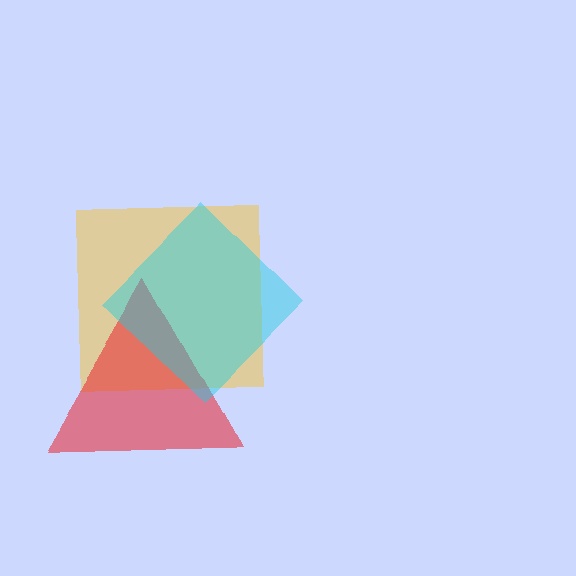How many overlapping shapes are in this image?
There are 3 overlapping shapes in the image.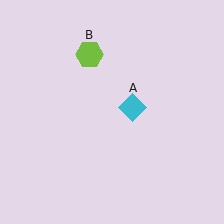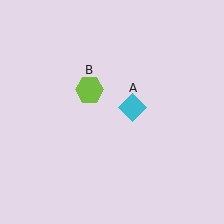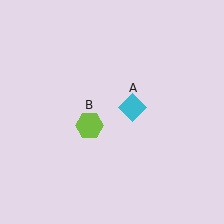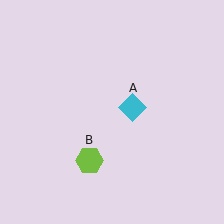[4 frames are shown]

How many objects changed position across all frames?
1 object changed position: lime hexagon (object B).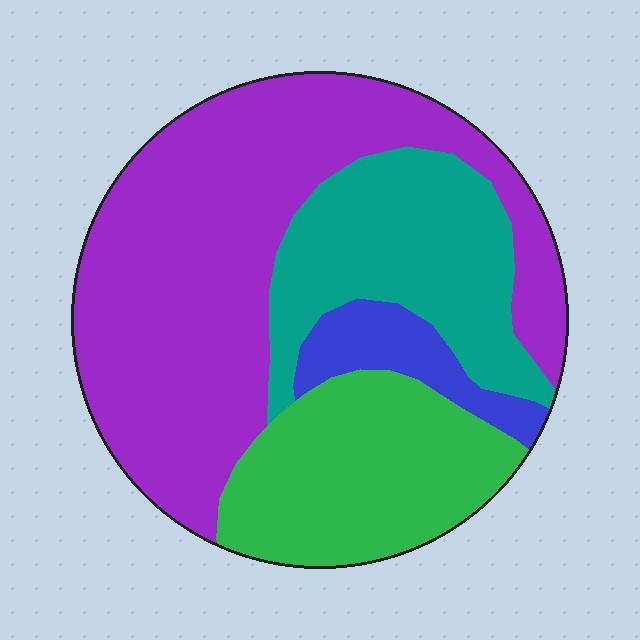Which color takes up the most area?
Purple, at roughly 50%.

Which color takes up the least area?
Blue, at roughly 5%.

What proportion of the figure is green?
Green takes up about one fifth (1/5) of the figure.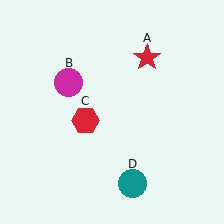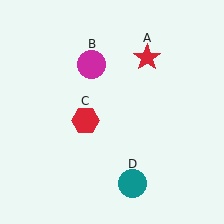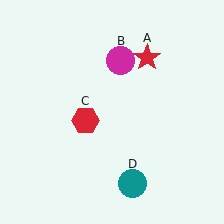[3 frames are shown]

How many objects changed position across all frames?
1 object changed position: magenta circle (object B).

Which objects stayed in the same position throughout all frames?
Red star (object A) and red hexagon (object C) and teal circle (object D) remained stationary.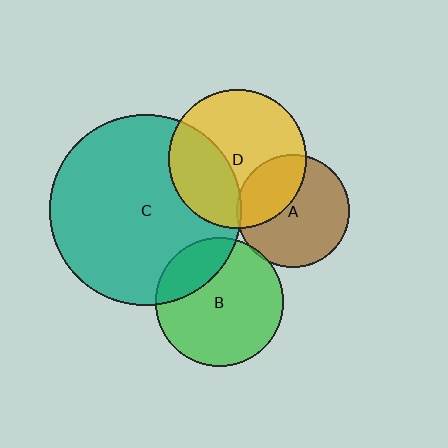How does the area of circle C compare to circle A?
Approximately 2.9 times.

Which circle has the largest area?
Circle C (teal).